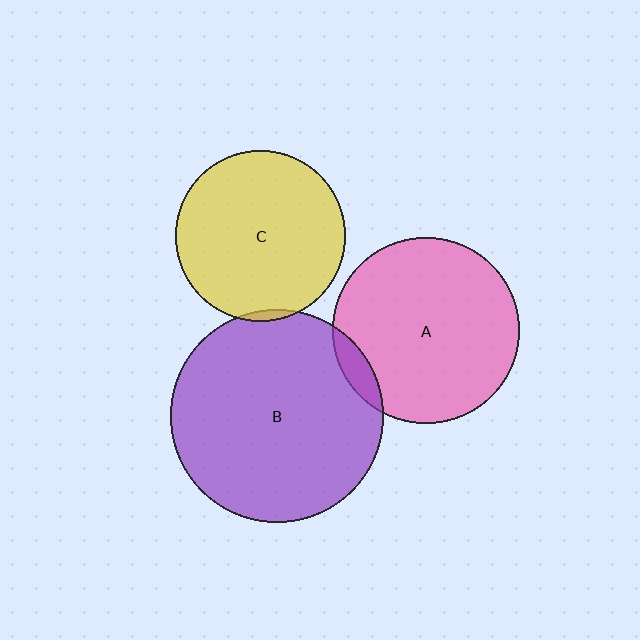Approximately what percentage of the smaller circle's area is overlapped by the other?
Approximately 5%.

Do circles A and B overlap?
Yes.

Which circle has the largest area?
Circle B (purple).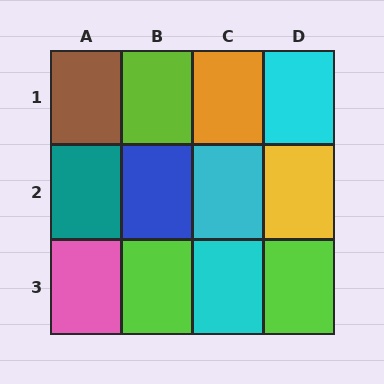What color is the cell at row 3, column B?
Lime.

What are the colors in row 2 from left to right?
Teal, blue, cyan, yellow.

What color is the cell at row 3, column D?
Lime.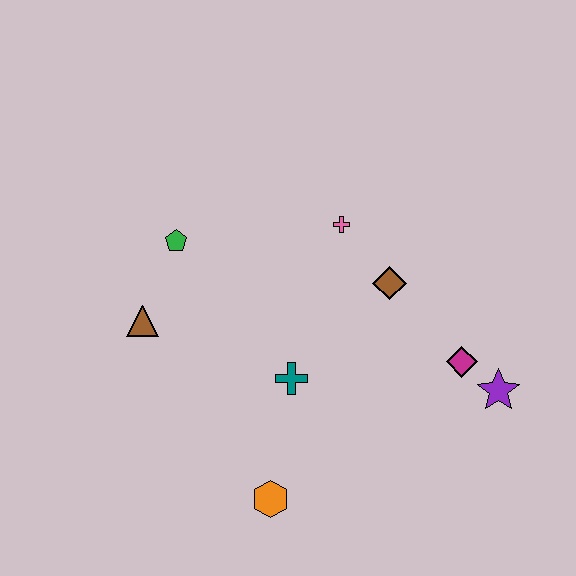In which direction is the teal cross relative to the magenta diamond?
The teal cross is to the left of the magenta diamond.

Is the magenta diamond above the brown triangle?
No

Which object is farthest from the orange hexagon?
The pink cross is farthest from the orange hexagon.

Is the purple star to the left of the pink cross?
No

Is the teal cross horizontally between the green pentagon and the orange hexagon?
No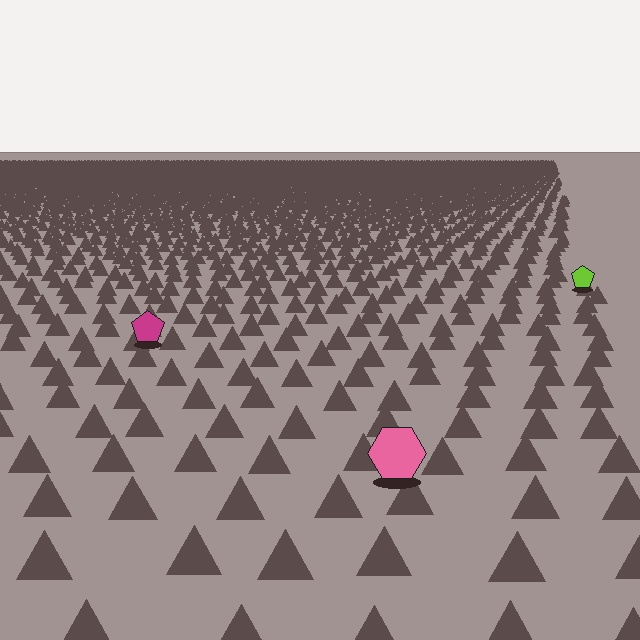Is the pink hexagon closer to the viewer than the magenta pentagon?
Yes. The pink hexagon is closer — you can tell from the texture gradient: the ground texture is coarser near it.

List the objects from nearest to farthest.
From nearest to farthest: the pink hexagon, the magenta pentagon, the lime pentagon.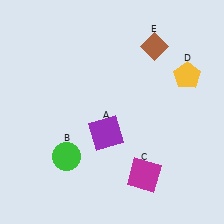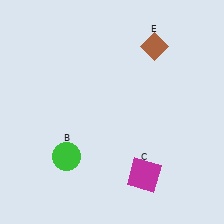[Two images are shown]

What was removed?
The yellow pentagon (D), the purple square (A) were removed in Image 2.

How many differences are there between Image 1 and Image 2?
There are 2 differences between the two images.